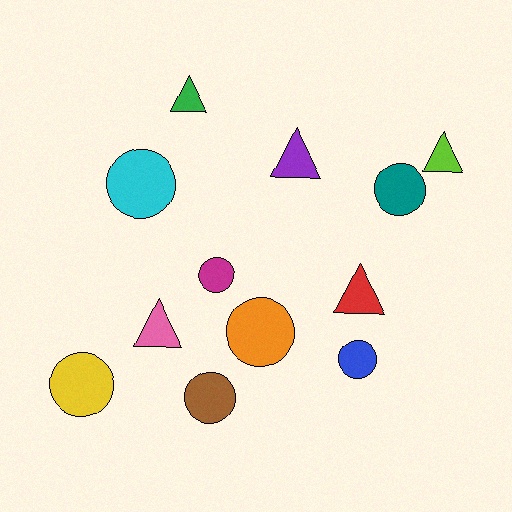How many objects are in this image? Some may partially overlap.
There are 12 objects.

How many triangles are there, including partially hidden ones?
There are 5 triangles.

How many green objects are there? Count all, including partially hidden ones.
There is 1 green object.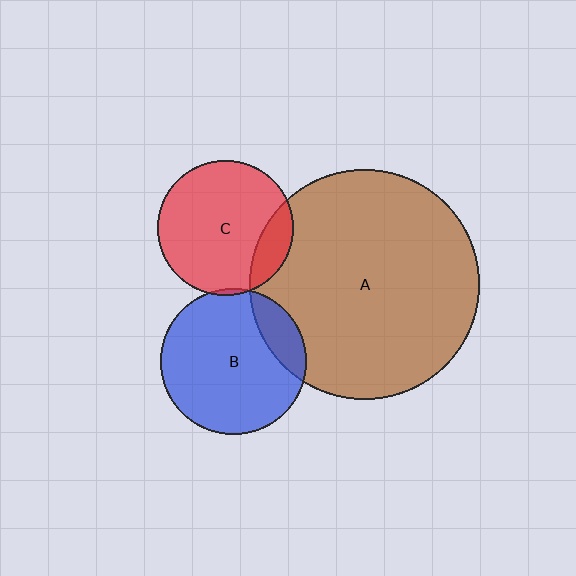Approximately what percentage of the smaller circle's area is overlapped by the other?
Approximately 15%.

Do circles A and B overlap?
Yes.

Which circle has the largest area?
Circle A (brown).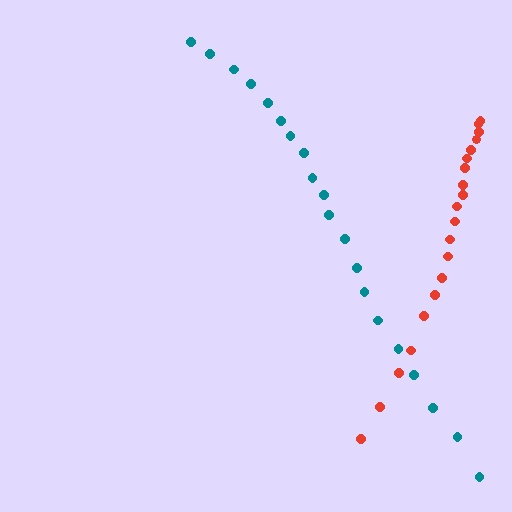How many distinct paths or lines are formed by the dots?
There are 2 distinct paths.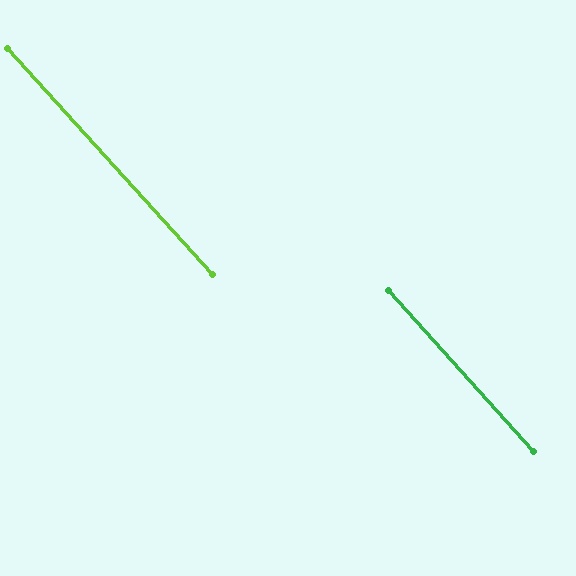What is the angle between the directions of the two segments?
Approximately 0 degrees.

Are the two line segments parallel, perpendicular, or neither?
Parallel — their directions differ by only 0.3°.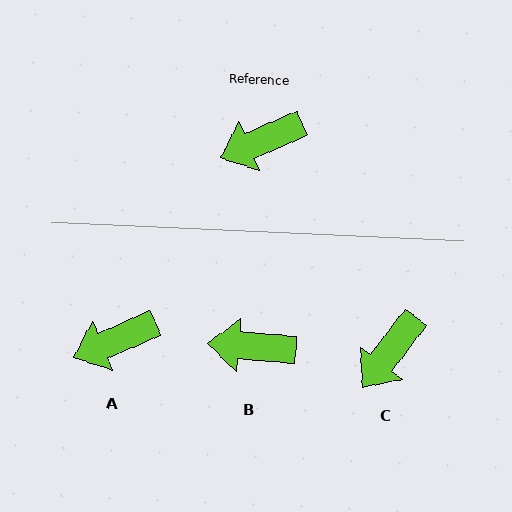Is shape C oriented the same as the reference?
No, it is off by about 30 degrees.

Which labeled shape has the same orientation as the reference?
A.